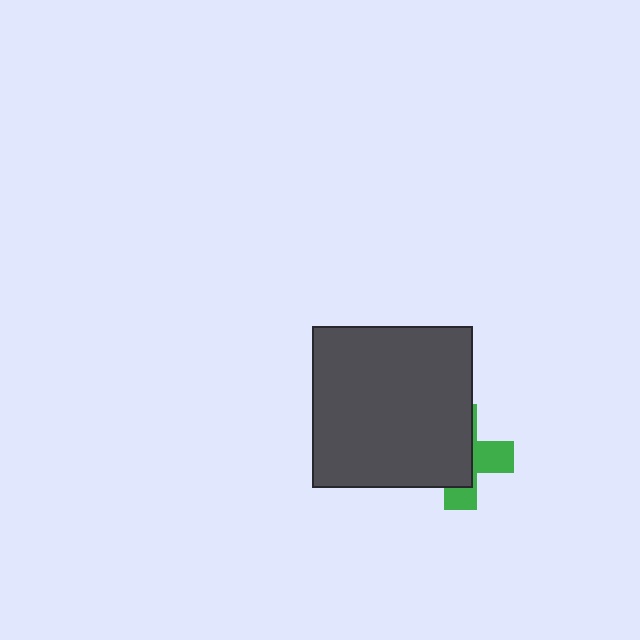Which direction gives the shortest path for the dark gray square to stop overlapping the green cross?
Moving left gives the shortest separation.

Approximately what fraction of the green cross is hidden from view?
Roughly 62% of the green cross is hidden behind the dark gray square.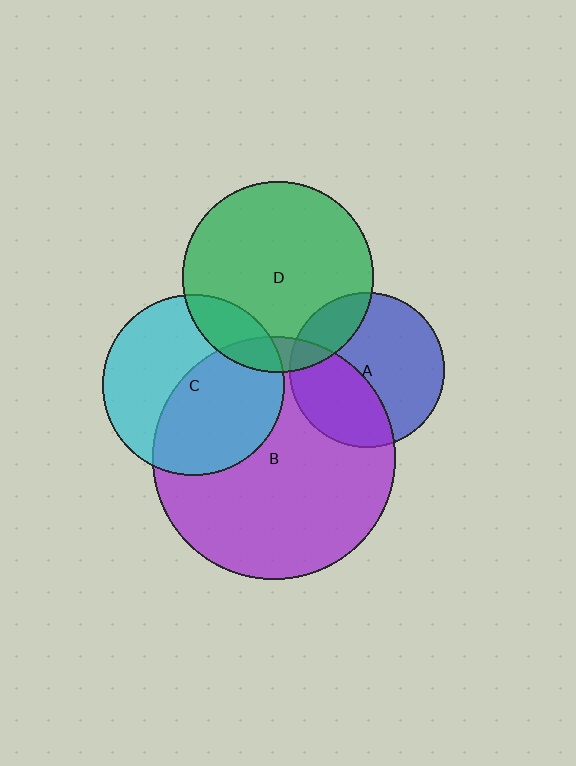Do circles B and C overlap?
Yes.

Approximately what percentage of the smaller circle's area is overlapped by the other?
Approximately 50%.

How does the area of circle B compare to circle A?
Approximately 2.4 times.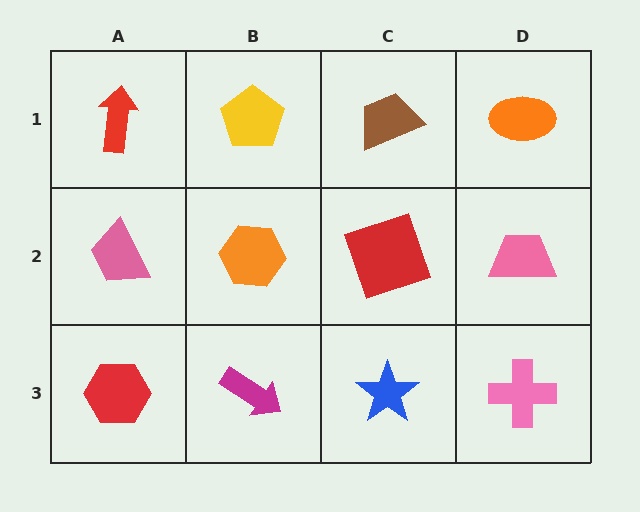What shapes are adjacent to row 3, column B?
An orange hexagon (row 2, column B), a red hexagon (row 3, column A), a blue star (row 3, column C).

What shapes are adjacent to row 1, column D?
A pink trapezoid (row 2, column D), a brown trapezoid (row 1, column C).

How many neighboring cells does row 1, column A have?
2.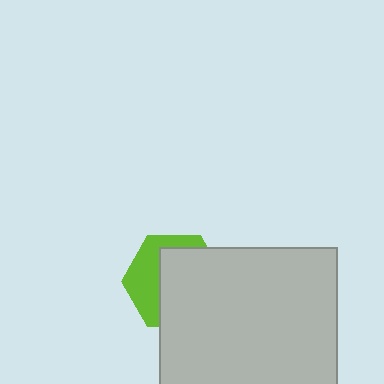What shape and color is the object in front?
The object in front is a light gray rectangle.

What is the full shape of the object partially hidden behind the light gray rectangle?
The partially hidden object is a lime hexagon.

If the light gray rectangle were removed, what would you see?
You would see the complete lime hexagon.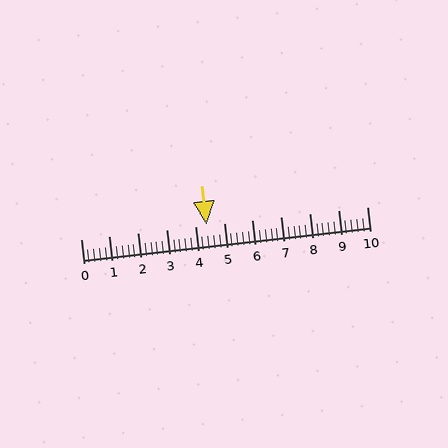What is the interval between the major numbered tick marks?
The major tick marks are spaced 1 units apart.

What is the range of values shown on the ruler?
The ruler shows values from 0 to 10.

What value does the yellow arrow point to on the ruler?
The yellow arrow points to approximately 4.4.